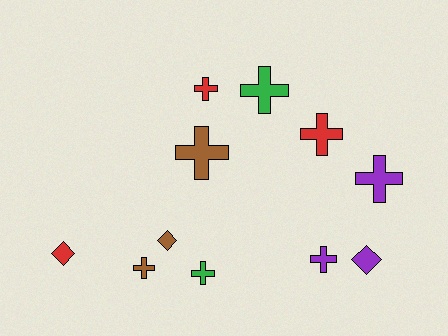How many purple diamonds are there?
There is 1 purple diamond.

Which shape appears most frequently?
Cross, with 8 objects.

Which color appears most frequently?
Brown, with 3 objects.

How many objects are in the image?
There are 11 objects.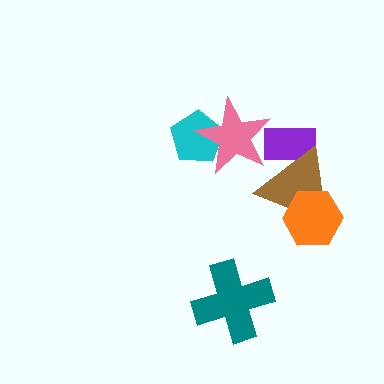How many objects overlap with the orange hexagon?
1 object overlaps with the orange hexagon.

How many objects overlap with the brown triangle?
2 objects overlap with the brown triangle.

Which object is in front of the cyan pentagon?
The pink star is in front of the cyan pentagon.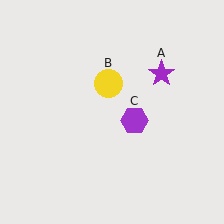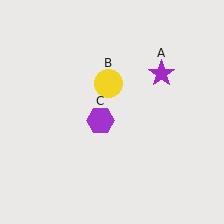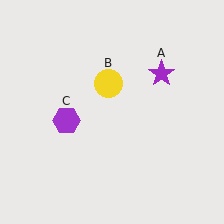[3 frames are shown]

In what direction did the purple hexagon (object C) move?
The purple hexagon (object C) moved left.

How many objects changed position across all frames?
1 object changed position: purple hexagon (object C).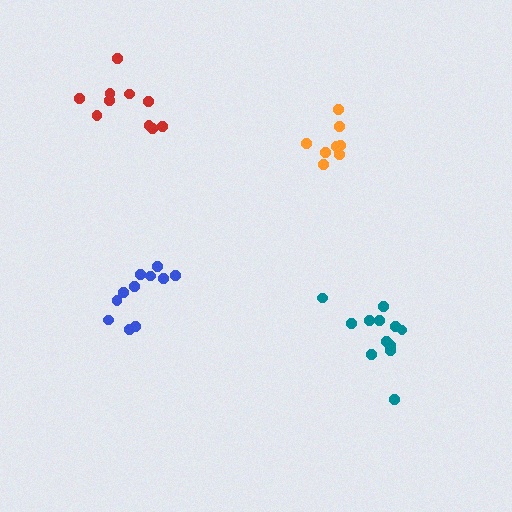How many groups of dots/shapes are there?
There are 4 groups.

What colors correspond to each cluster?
The clusters are colored: teal, orange, red, blue.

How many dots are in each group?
Group 1: 12 dots, Group 2: 8 dots, Group 3: 10 dots, Group 4: 12 dots (42 total).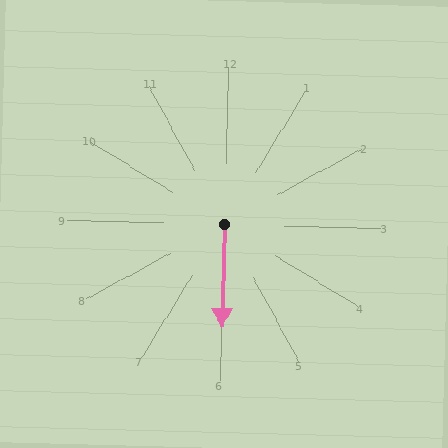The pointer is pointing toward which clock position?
Roughly 6 o'clock.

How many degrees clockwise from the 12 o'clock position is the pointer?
Approximately 180 degrees.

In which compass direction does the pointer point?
South.